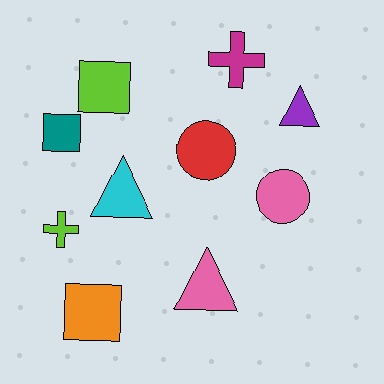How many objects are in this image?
There are 10 objects.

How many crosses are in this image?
There are 2 crosses.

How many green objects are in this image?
There are no green objects.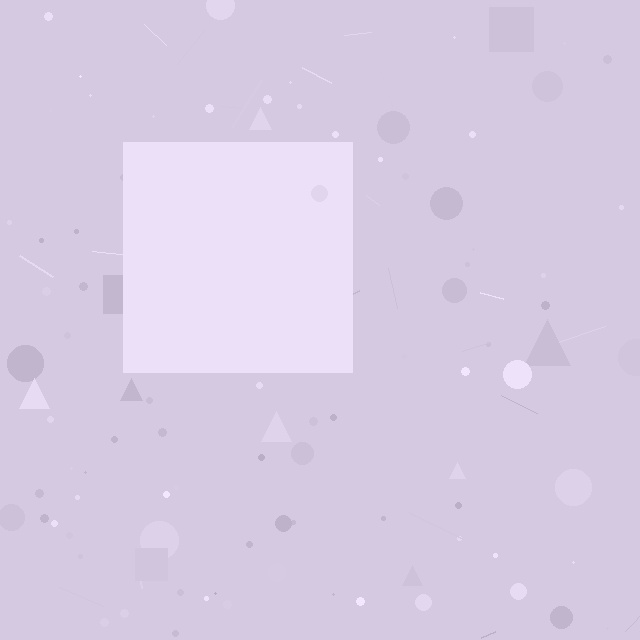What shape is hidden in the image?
A square is hidden in the image.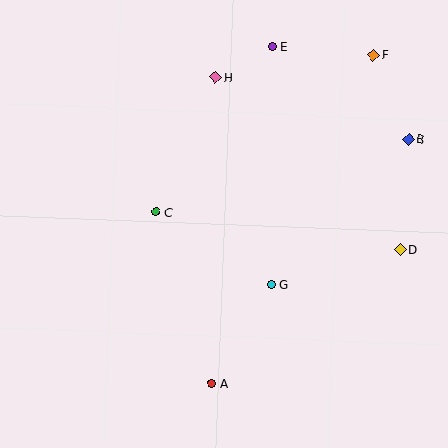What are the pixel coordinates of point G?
Point G is at (271, 285).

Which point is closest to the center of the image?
Point C at (156, 212) is closest to the center.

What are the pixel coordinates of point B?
Point B is at (409, 139).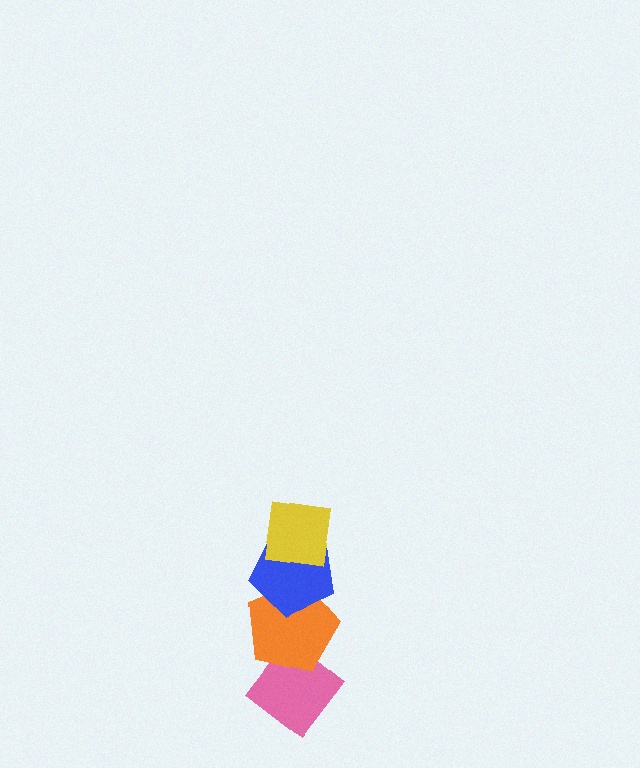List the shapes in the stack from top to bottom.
From top to bottom: the yellow square, the blue pentagon, the orange pentagon, the pink diamond.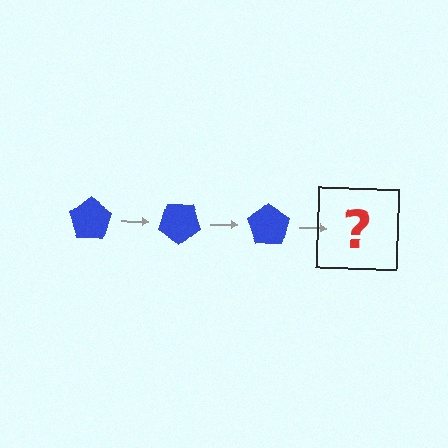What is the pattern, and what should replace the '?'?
The pattern is that the pentagon rotates 35 degrees each step. The '?' should be a blue pentagon rotated 105 degrees.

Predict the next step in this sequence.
The next step is a blue pentagon rotated 105 degrees.